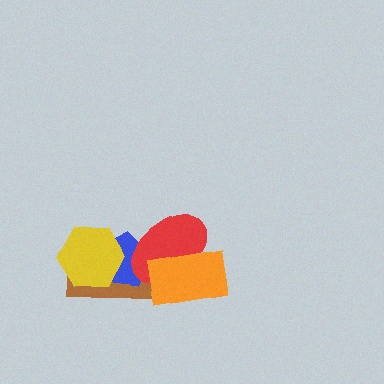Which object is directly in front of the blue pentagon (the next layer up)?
The red ellipse is directly in front of the blue pentagon.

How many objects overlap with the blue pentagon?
3 objects overlap with the blue pentagon.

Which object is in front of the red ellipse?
The orange rectangle is in front of the red ellipse.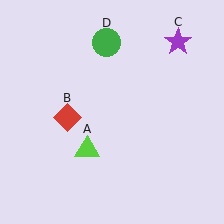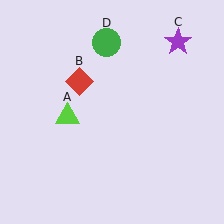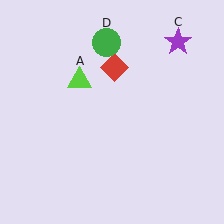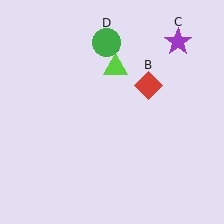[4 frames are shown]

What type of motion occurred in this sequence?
The lime triangle (object A), red diamond (object B) rotated clockwise around the center of the scene.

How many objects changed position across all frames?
2 objects changed position: lime triangle (object A), red diamond (object B).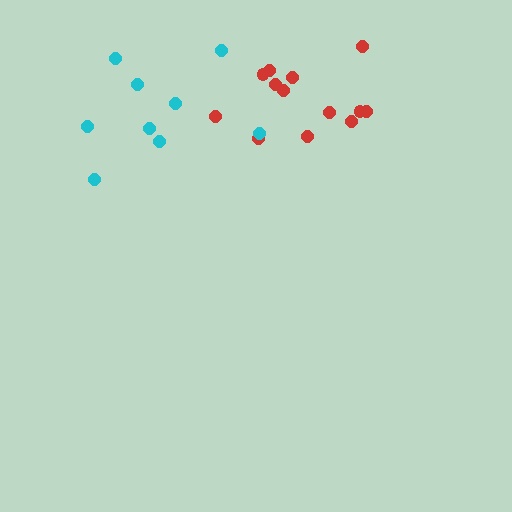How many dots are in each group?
Group 1: 13 dots, Group 2: 9 dots (22 total).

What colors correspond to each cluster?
The clusters are colored: red, cyan.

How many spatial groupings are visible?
There are 2 spatial groupings.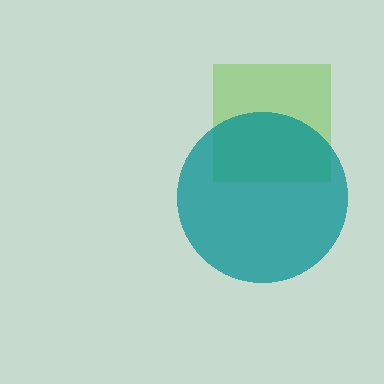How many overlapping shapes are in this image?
There are 2 overlapping shapes in the image.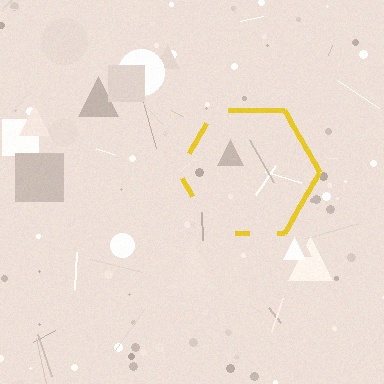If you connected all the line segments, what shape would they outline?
They would outline a hexagon.